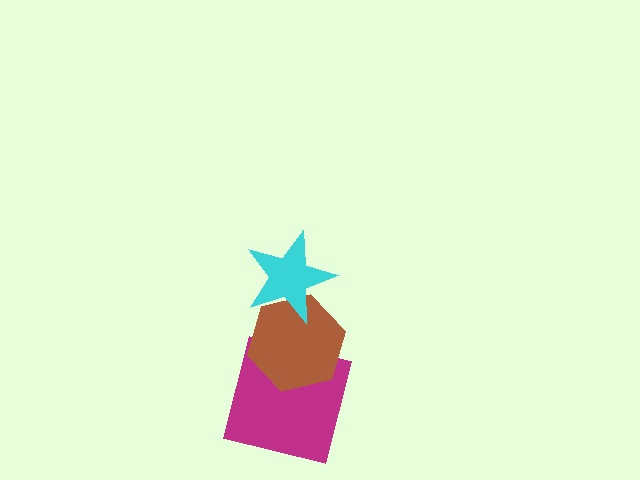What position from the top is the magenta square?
The magenta square is 3rd from the top.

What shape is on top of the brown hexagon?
The cyan star is on top of the brown hexagon.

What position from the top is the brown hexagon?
The brown hexagon is 2nd from the top.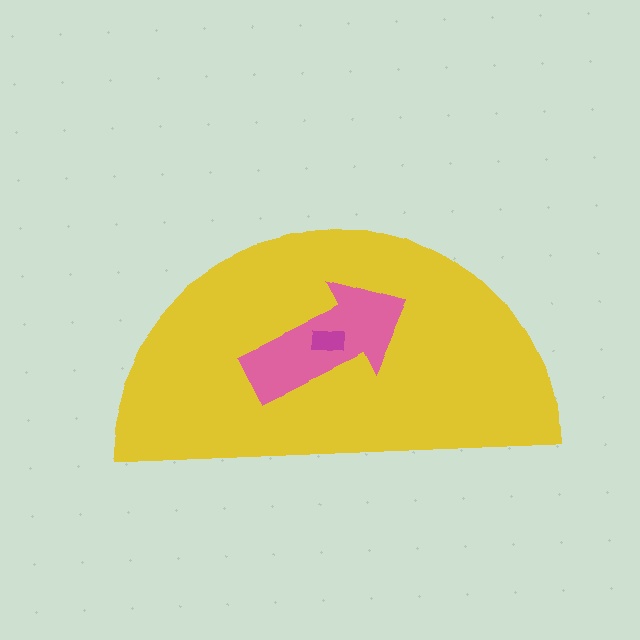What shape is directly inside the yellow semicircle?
The pink arrow.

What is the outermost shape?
The yellow semicircle.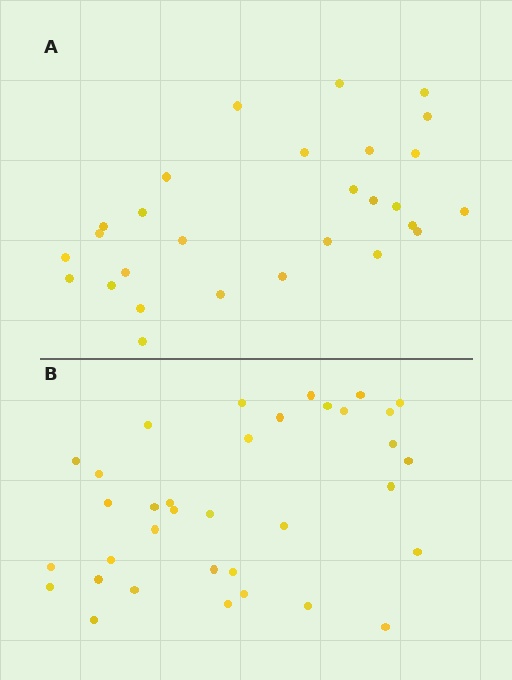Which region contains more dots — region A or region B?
Region B (the bottom region) has more dots.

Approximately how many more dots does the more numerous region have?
Region B has roughly 8 or so more dots than region A.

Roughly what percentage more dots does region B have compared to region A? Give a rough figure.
About 25% more.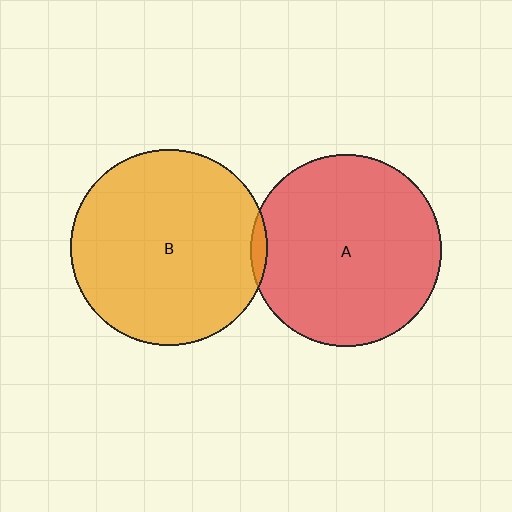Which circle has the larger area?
Circle B (orange).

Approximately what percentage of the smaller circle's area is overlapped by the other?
Approximately 5%.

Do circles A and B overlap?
Yes.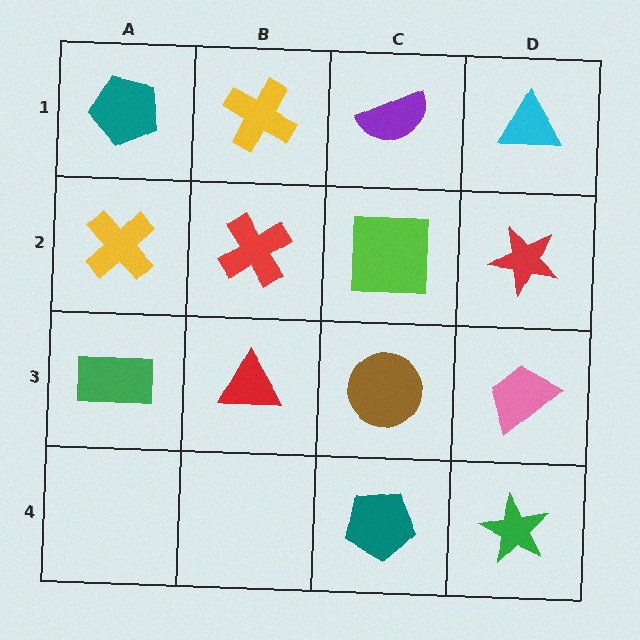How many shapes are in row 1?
4 shapes.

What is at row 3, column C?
A brown circle.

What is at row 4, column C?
A teal pentagon.